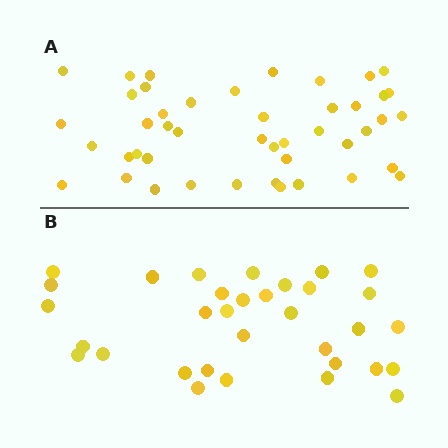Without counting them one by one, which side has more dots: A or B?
Region A (the top region) has more dots.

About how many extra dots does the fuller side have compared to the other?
Region A has roughly 12 or so more dots than region B.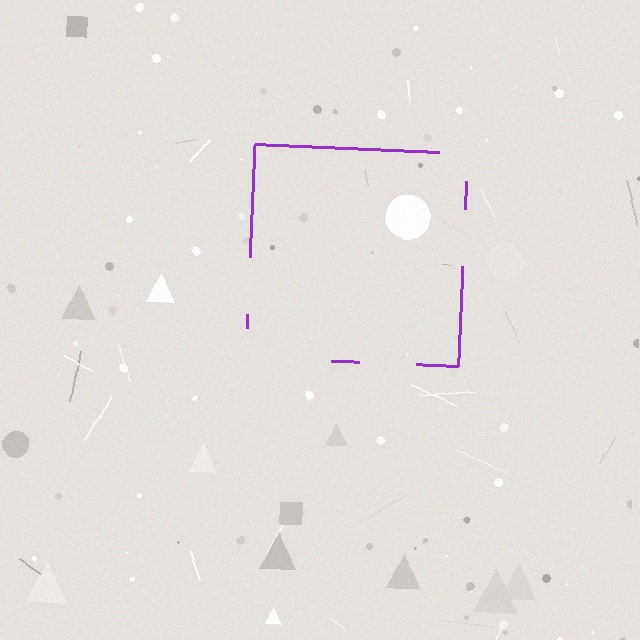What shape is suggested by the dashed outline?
The dashed outline suggests a square.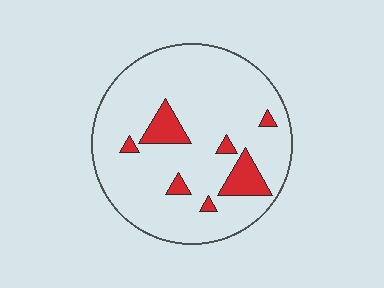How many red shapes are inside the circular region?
7.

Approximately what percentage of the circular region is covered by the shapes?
Approximately 10%.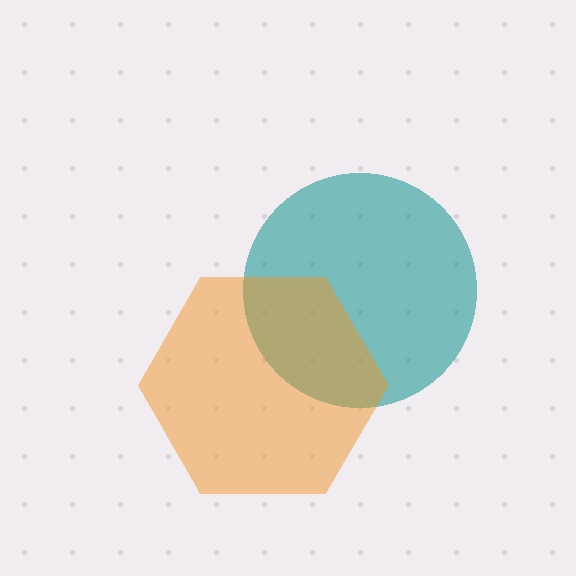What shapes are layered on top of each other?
The layered shapes are: a teal circle, an orange hexagon.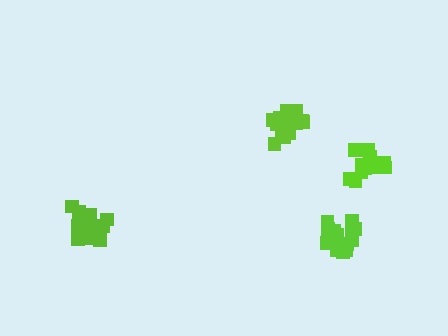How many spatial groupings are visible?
There are 4 spatial groupings.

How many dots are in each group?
Group 1: 15 dots, Group 2: 16 dots, Group 3: 17 dots, Group 4: 19 dots (67 total).